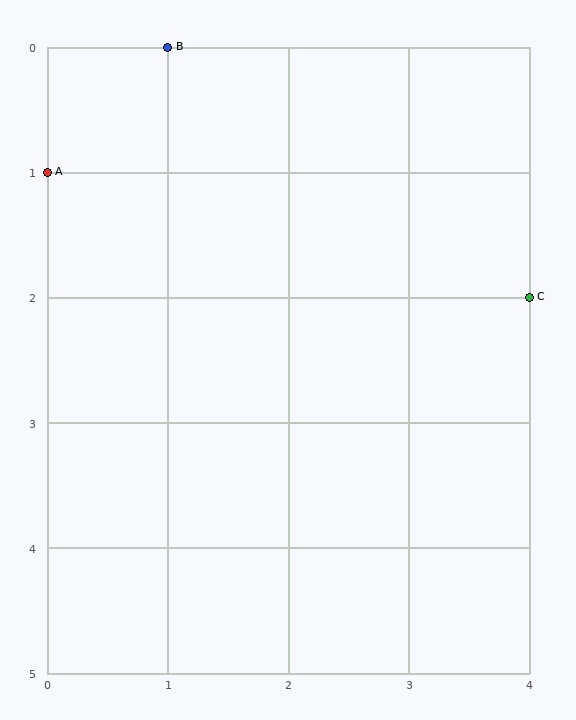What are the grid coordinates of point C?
Point C is at grid coordinates (4, 2).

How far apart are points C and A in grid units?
Points C and A are 4 columns and 1 row apart (about 4.1 grid units diagonally).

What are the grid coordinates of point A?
Point A is at grid coordinates (0, 1).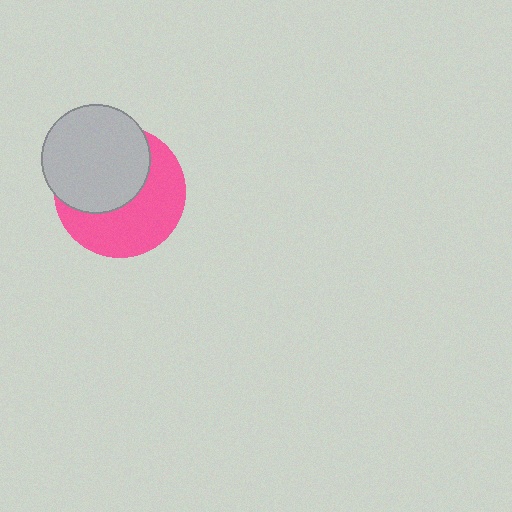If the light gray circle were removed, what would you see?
You would see the complete pink circle.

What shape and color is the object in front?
The object in front is a light gray circle.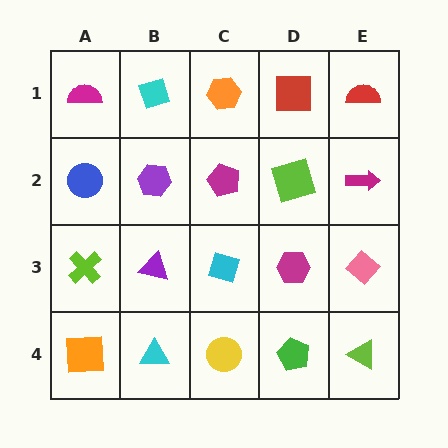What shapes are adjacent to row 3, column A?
A blue circle (row 2, column A), an orange square (row 4, column A), a purple triangle (row 3, column B).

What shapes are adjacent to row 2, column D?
A red square (row 1, column D), a magenta hexagon (row 3, column D), a magenta pentagon (row 2, column C), a magenta arrow (row 2, column E).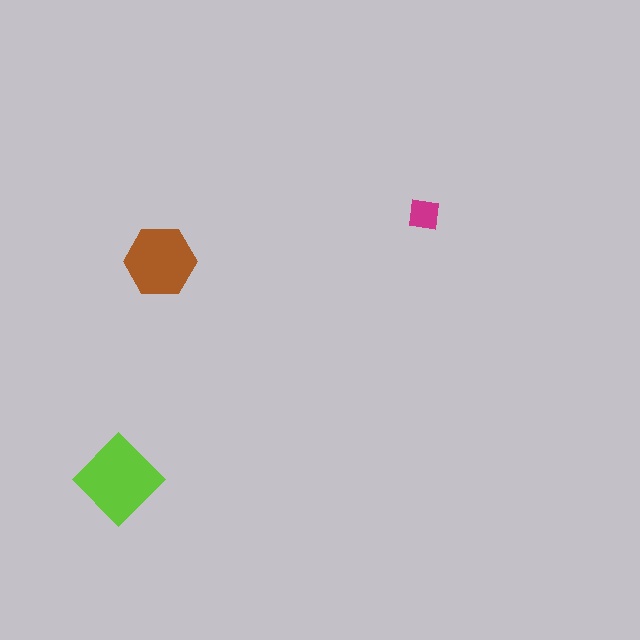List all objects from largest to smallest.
The lime diamond, the brown hexagon, the magenta square.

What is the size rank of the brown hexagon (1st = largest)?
2nd.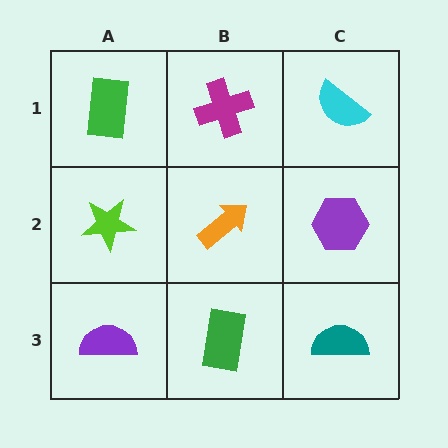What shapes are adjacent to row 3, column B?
An orange arrow (row 2, column B), a purple semicircle (row 3, column A), a teal semicircle (row 3, column C).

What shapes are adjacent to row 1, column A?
A lime star (row 2, column A), a magenta cross (row 1, column B).